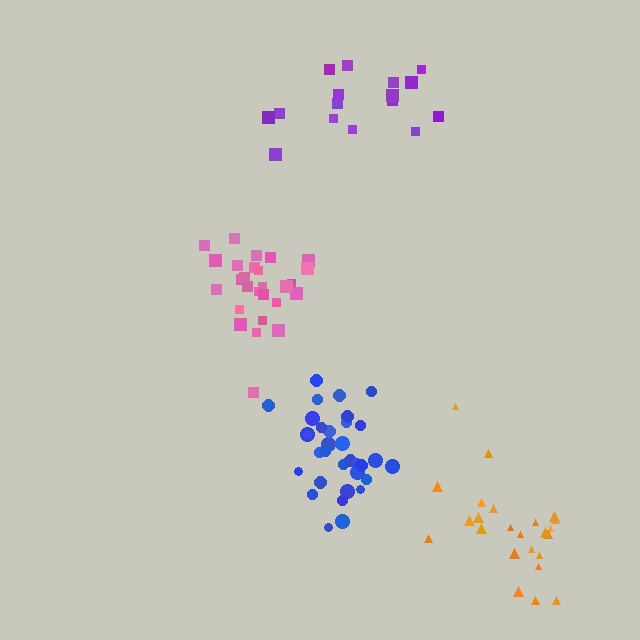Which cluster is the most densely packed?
Blue.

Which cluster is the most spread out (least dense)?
Orange.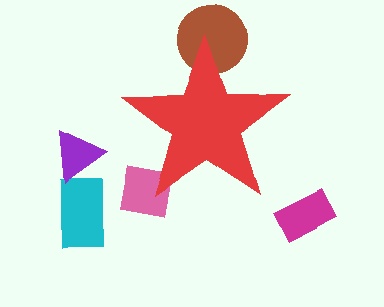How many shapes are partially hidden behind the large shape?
2 shapes are partially hidden.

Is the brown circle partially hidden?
Yes, the brown circle is partially hidden behind the red star.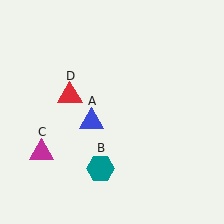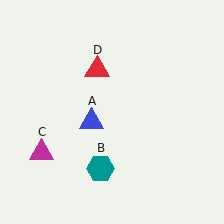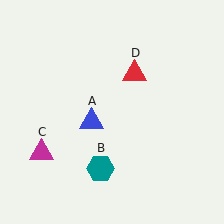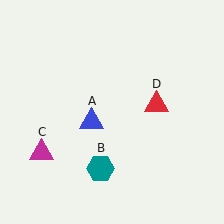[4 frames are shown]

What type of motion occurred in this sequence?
The red triangle (object D) rotated clockwise around the center of the scene.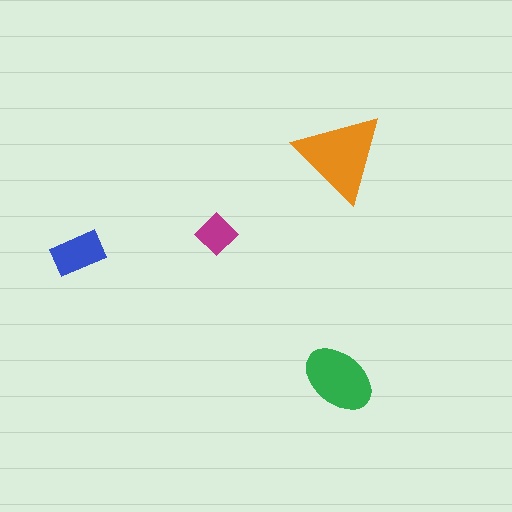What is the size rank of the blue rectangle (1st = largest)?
3rd.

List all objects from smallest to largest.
The magenta diamond, the blue rectangle, the green ellipse, the orange triangle.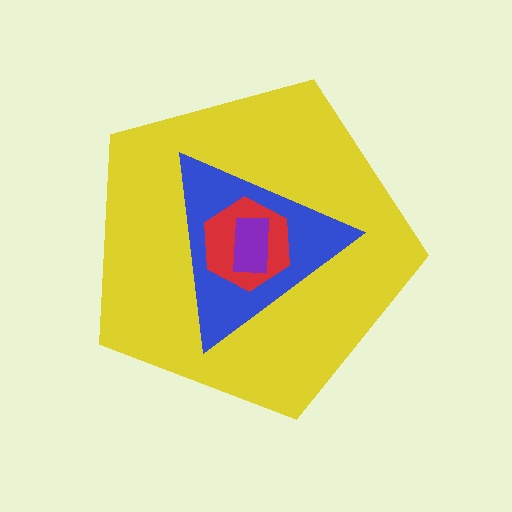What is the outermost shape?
The yellow pentagon.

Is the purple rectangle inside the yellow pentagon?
Yes.